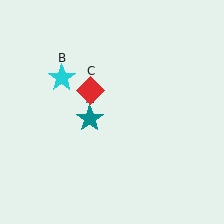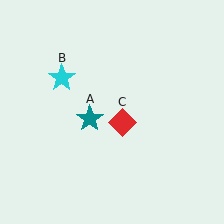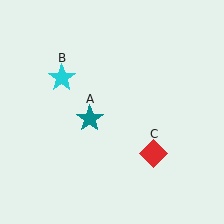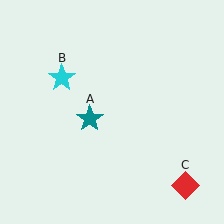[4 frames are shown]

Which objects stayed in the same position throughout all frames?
Teal star (object A) and cyan star (object B) remained stationary.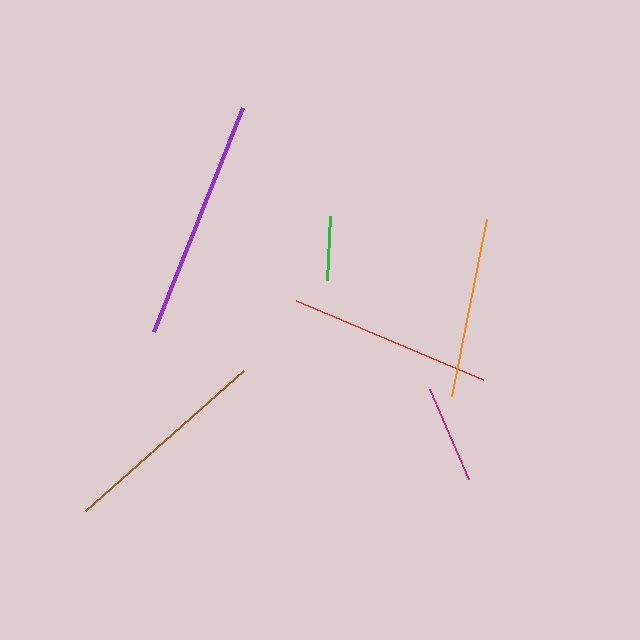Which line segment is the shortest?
The green line is the shortest at approximately 64 pixels.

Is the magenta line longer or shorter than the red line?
The red line is longer than the magenta line.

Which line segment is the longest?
The purple line is the longest at approximately 241 pixels.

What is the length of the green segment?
The green segment is approximately 64 pixels long.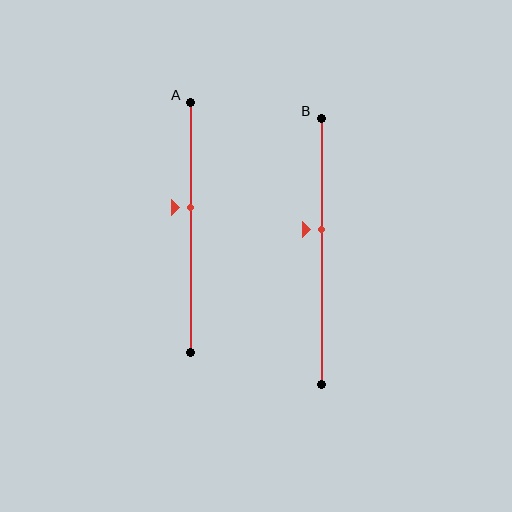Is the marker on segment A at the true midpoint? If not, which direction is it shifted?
No, the marker on segment A is shifted upward by about 8% of the segment length.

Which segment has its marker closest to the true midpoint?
Segment A has its marker closest to the true midpoint.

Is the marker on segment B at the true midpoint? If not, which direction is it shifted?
No, the marker on segment B is shifted upward by about 8% of the segment length.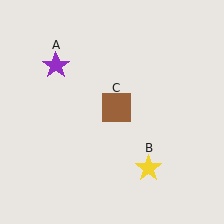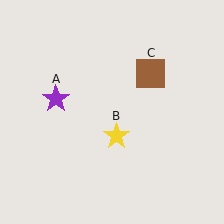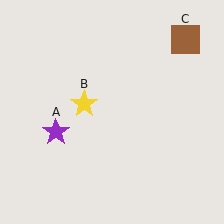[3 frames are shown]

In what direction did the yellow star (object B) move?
The yellow star (object B) moved up and to the left.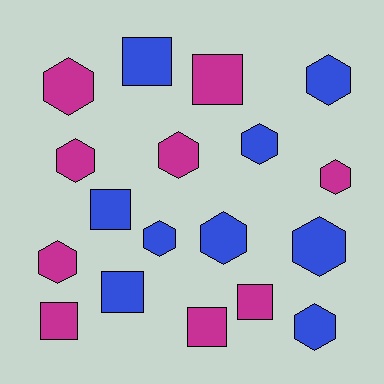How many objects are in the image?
There are 18 objects.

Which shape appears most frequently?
Hexagon, with 11 objects.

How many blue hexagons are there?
There are 6 blue hexagons.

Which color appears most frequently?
Magenta, with 9 objects.